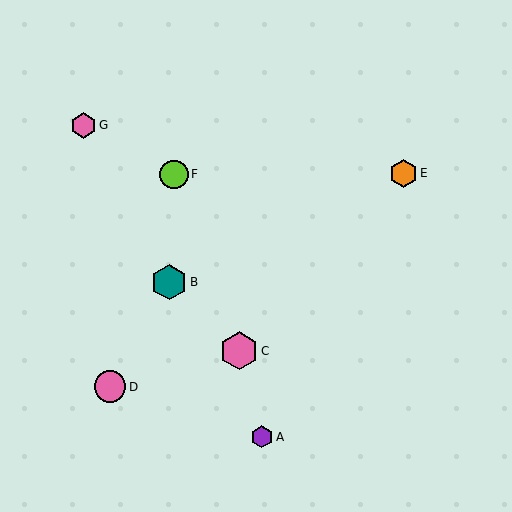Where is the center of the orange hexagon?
The center of the orange hexagon is at (403, 173).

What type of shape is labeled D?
Shape D is a pink circle.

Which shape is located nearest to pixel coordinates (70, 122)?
The pink hexagon (labeled G) at (83, 125) is nearest to that location.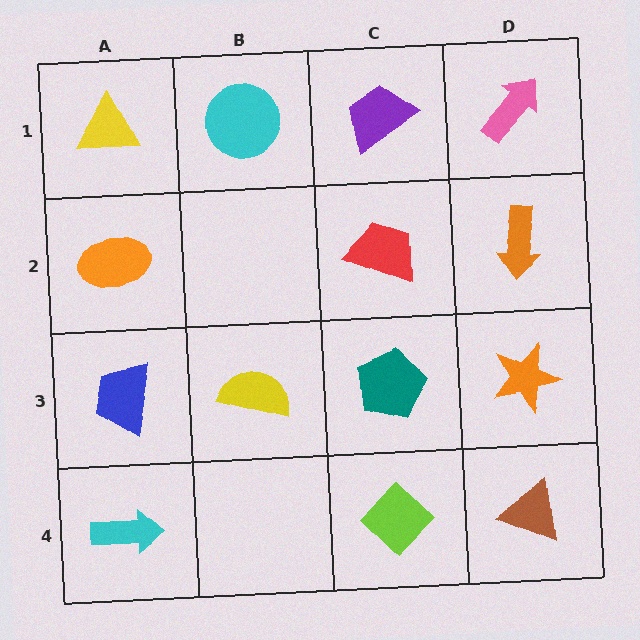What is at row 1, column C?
A purple trapezoid.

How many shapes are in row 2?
3 shapes.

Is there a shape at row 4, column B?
No, that cell is empty.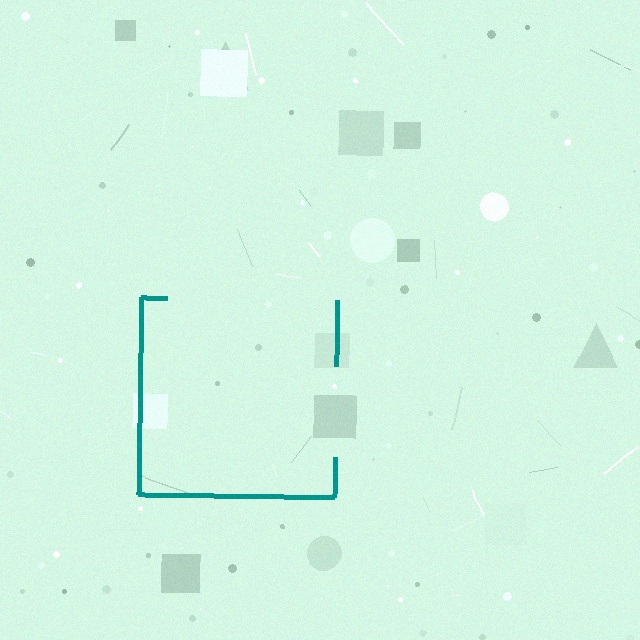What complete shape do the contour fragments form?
The contour fragments form a square.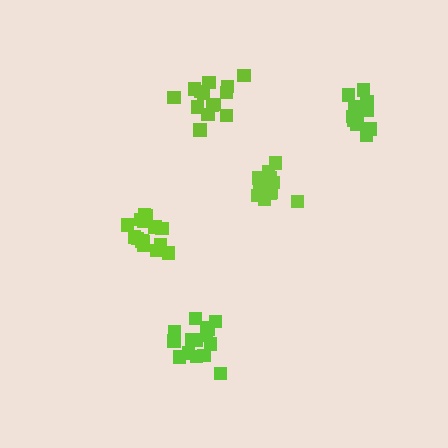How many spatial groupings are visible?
There are 5 spatial groupings.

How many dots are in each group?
Group 1: 17 dots, Group 2: 11 dots, Group 3: 15 dots, Group 4: 12 dots, Group 5: 14 dots (69 total).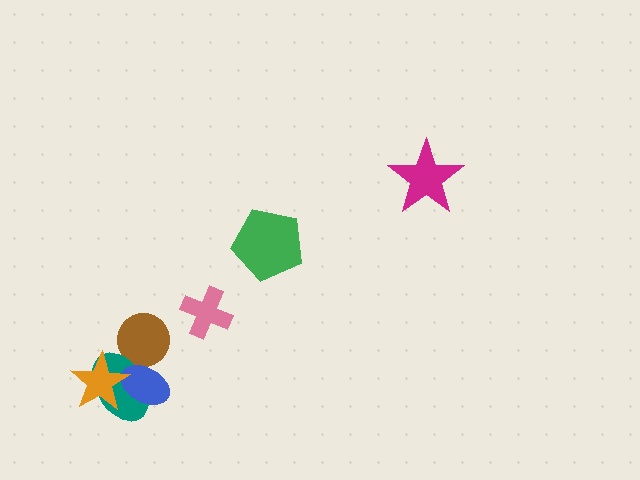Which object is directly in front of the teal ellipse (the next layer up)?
The blue ellipse is directly in front of the teal ellipse.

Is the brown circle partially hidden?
Yes, it is partially covered by another shape.